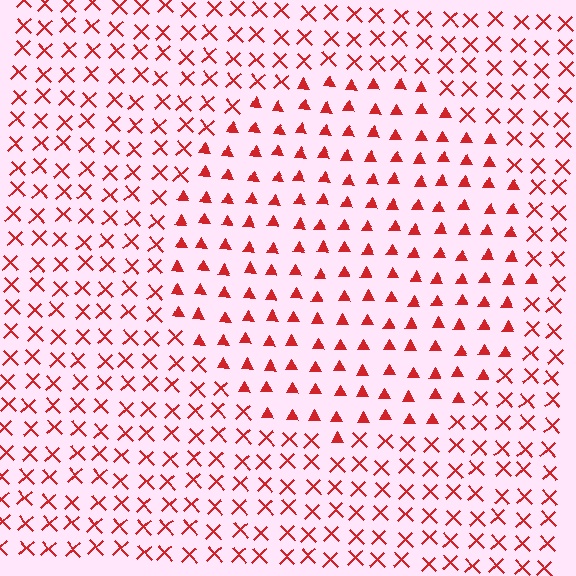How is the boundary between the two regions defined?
The boundary is defined by a change in element shape: triangles inside vs. X marks outside. All elements share the same color and spacing.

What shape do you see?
I see a circle.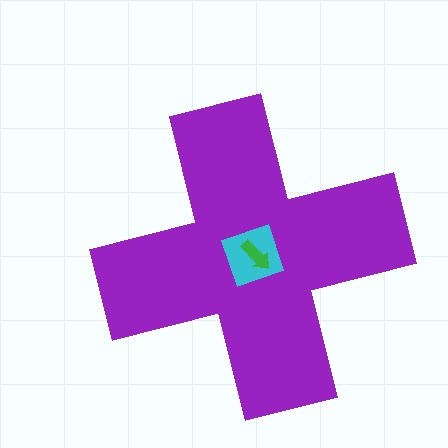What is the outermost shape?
The purple cross.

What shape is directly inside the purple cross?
The cyan diamond.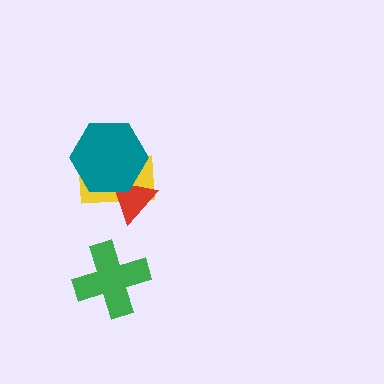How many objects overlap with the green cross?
0 objects overlap with the green cross.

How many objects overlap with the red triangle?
2 objects overlap with the red triangle.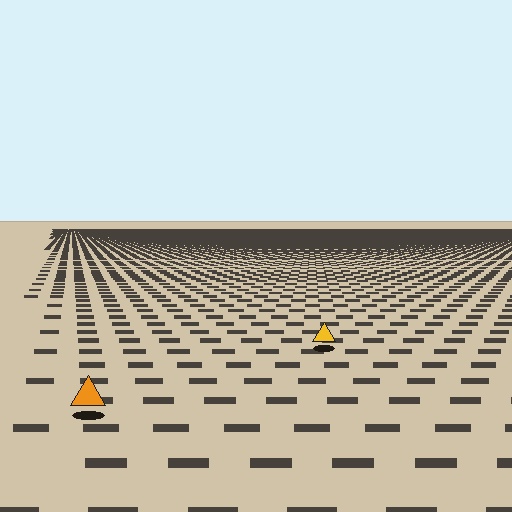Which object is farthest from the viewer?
The yellow triangle is farthest from the viewer. It appears smaller and the ground texture around it is denser.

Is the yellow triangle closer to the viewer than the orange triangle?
No. The orange triangle is closer — you can tell from the texture gradient: the ground texture is coarser near it.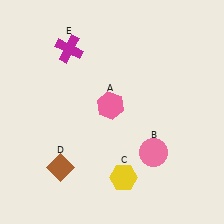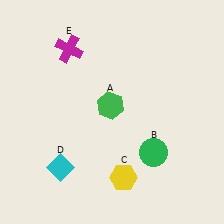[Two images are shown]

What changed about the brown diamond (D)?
In Image 1, D is brown. In Image 2, it changed to cyan.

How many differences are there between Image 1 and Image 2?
There are 3 differences between the two images.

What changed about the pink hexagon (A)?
In Image 1, A is pink. In Image 2, it changed to green.